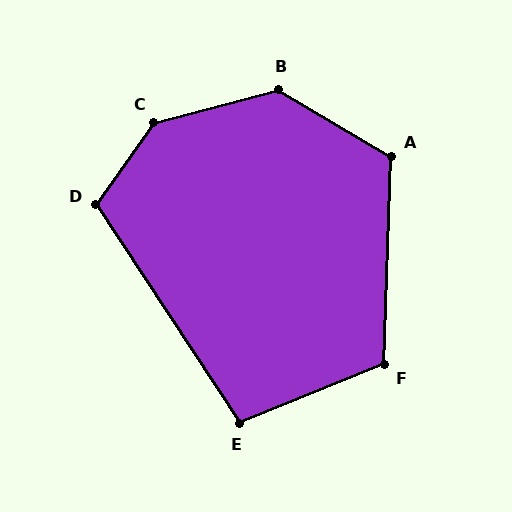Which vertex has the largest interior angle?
C, at approximately 140 degrees.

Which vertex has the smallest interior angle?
E, at approximately 101 degrees.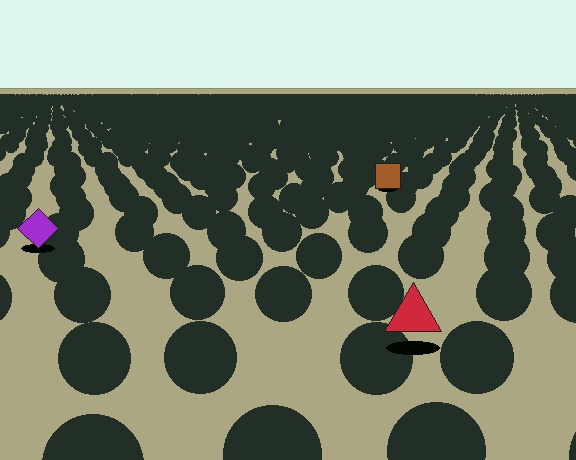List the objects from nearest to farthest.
From nearest to farthest: the red triangle, the purple diamond, the brown square.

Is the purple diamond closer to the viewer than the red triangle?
No. The red triangle is closer — you can tell from the texture gradient: the ground texture is coarser near it.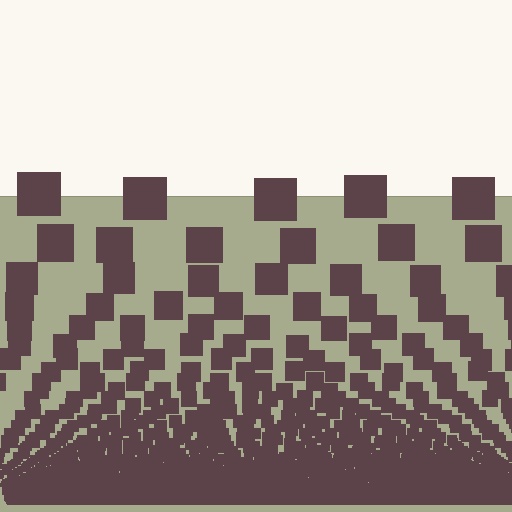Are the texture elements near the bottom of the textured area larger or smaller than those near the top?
Smaller. The gradient is inverted — elements near the bottom are smaller and denser.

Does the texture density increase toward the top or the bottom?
Density increases toward the bottom.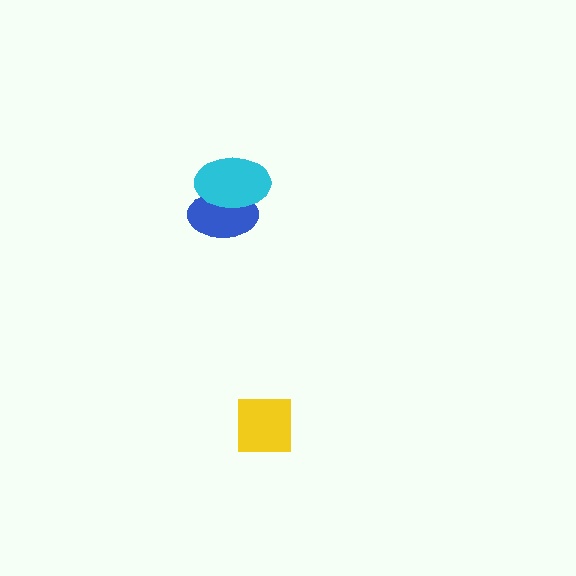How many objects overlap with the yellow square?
0 objects overlap with the yellow square.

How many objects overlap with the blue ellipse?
1 object overlaps with the blue ellipse.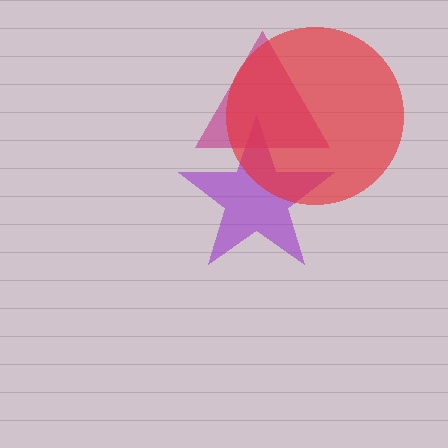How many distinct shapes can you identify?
There are 3 distinct shapes: a purple star, a magenta triangle, a red circle.